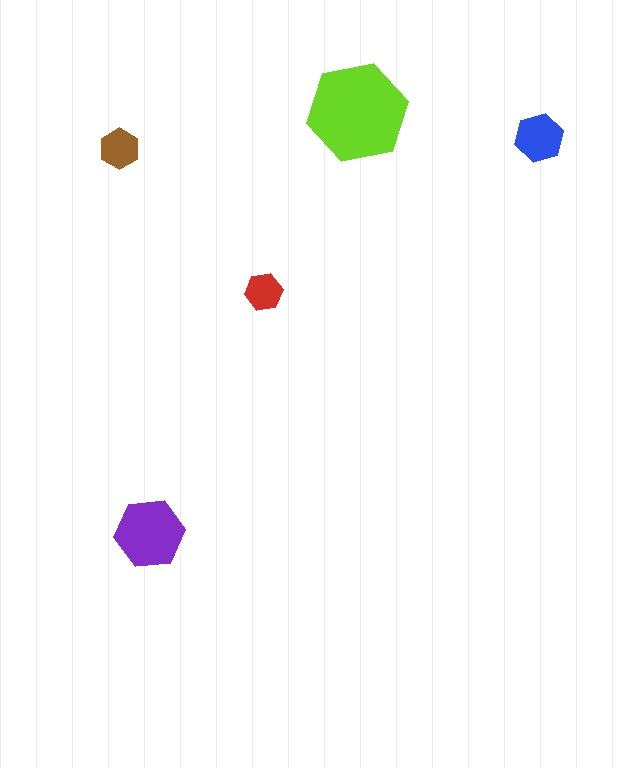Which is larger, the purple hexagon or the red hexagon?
The purple one.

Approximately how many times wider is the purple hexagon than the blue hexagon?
About 1.5 times wider.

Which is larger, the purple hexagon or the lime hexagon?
The lime one.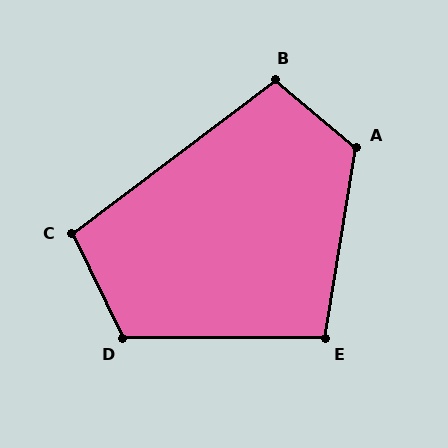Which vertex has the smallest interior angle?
E, at approximately 99 degrees.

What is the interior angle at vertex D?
Approximately 116 degrees (obtuse).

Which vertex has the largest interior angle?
A, at approximately 121 degrees.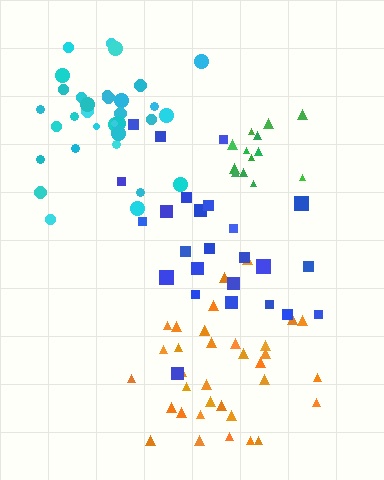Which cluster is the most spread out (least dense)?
Blue.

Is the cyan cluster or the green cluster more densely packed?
Green.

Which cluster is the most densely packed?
Green.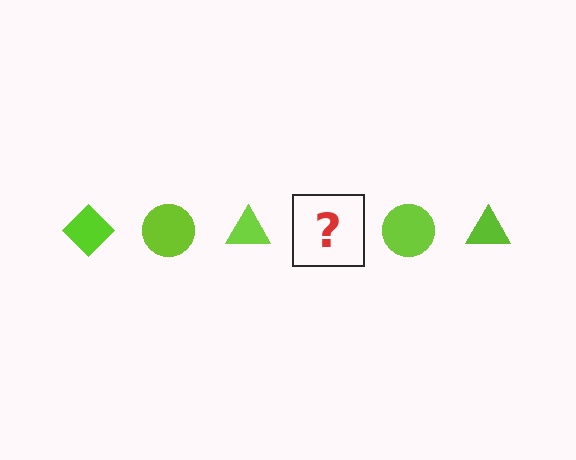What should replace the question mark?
The question mark should be replaced with a lime diamond.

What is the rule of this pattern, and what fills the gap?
The rule is that the pattern cycles through diamond, circle, triangle shapes in lime. The gap should be filled with a lime diamond.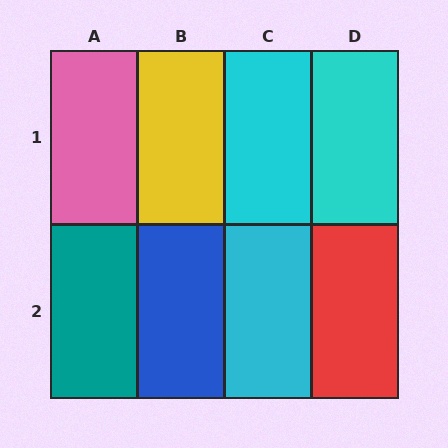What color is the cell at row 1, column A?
Pink.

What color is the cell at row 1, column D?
Cyan.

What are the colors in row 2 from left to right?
Teal, blue, cyan, red.